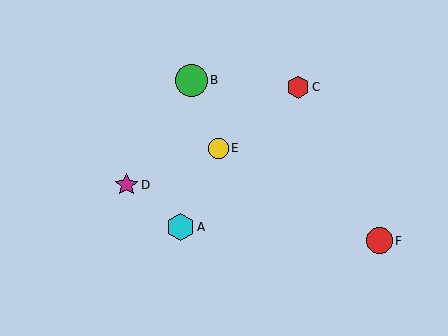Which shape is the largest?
The green circle (labeled B) is the largest.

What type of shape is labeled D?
Shape D is a magenta star.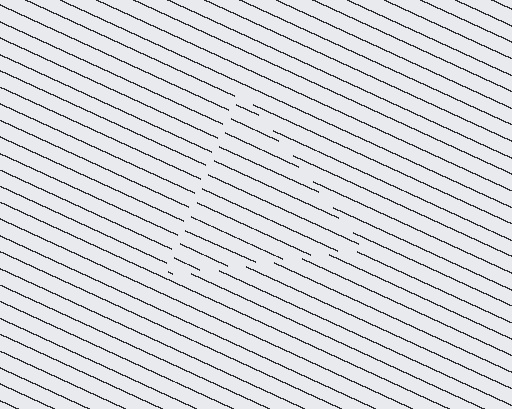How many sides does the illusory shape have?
3 sides — the line-ends trace a triangle.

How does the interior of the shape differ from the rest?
The interior of the shape contains the same grating, shifted by half a period — the contour is defined by the phase discontinuity where line-ends from the inner and outer gratings abut.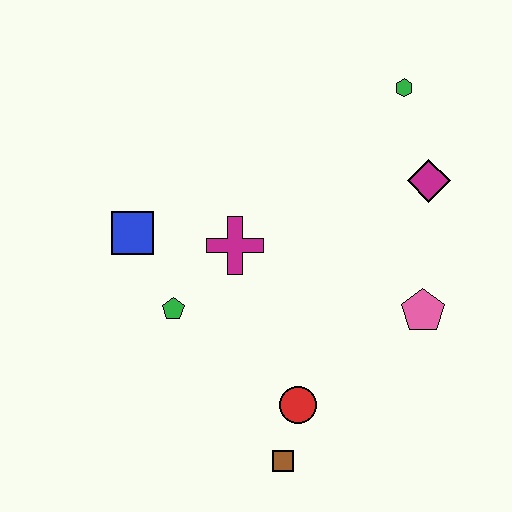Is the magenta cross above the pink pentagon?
Yes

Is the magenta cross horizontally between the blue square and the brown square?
Yes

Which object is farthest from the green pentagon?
The green hexagon is farthest from the green pentagon.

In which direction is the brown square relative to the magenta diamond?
The brown square is below the magenta diamond.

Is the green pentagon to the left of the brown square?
Yes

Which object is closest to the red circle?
The brown square is closest to the red circle.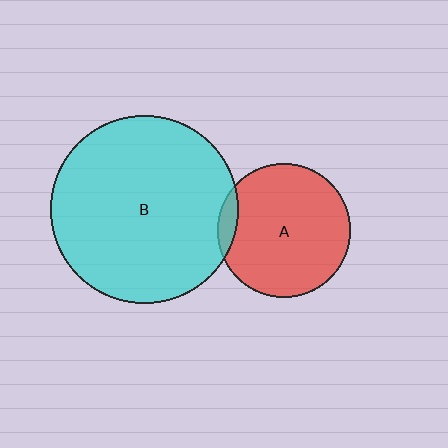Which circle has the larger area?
Circle B (cyan).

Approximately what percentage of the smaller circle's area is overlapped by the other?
Approximately 5%.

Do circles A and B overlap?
Yes.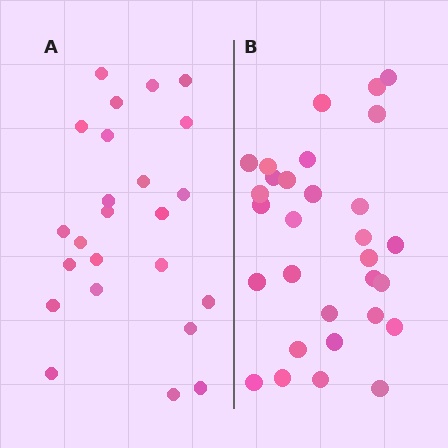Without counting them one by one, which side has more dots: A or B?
Region B (the right region) has more dots.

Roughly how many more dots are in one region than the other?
Region B has about 6 more dots than region A.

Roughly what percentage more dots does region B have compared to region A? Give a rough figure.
About 25% more.